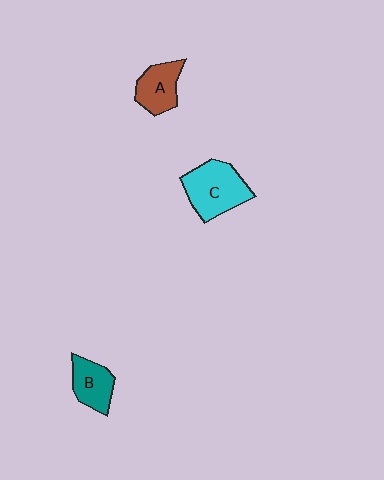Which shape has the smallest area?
Shape B (teal).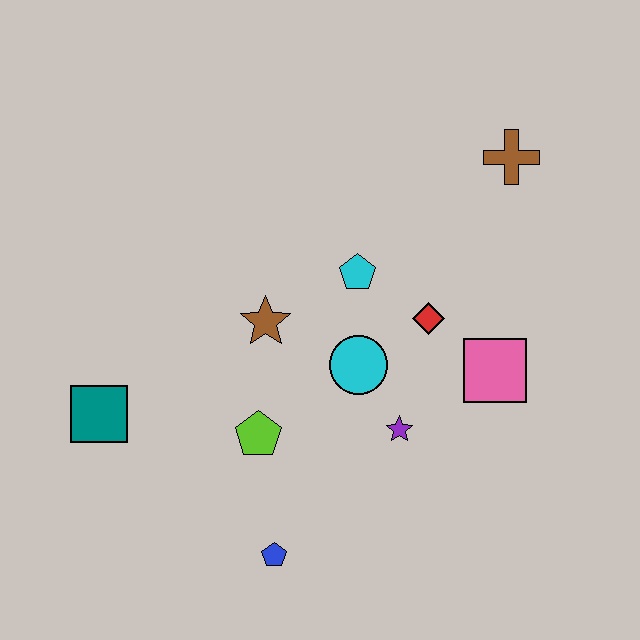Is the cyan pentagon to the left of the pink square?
Yes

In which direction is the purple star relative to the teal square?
The purple star is to the right of the teal square.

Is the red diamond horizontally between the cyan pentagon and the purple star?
No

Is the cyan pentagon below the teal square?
No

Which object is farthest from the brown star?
The brown cross is farthest from the brown star.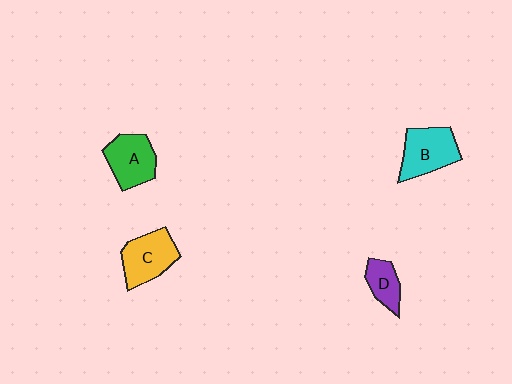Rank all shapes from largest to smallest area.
From largest to smallest: B (cyan), C (yellow), A (green), D (purple).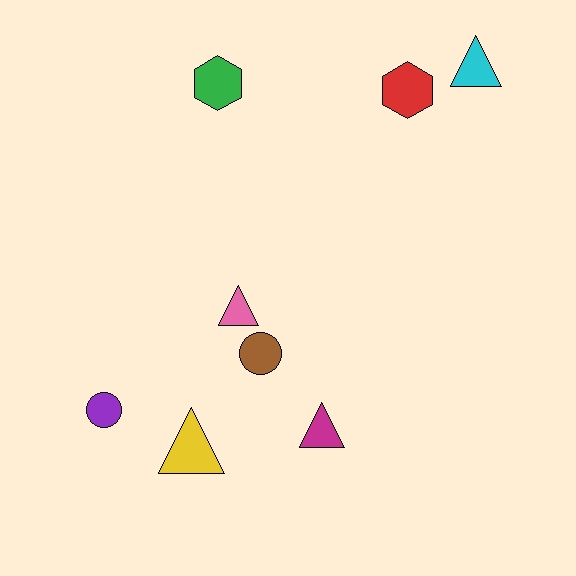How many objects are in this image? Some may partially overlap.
There are 8 objects.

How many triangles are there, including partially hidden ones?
There are 4 triangles.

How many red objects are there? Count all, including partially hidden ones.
There is 1 red object.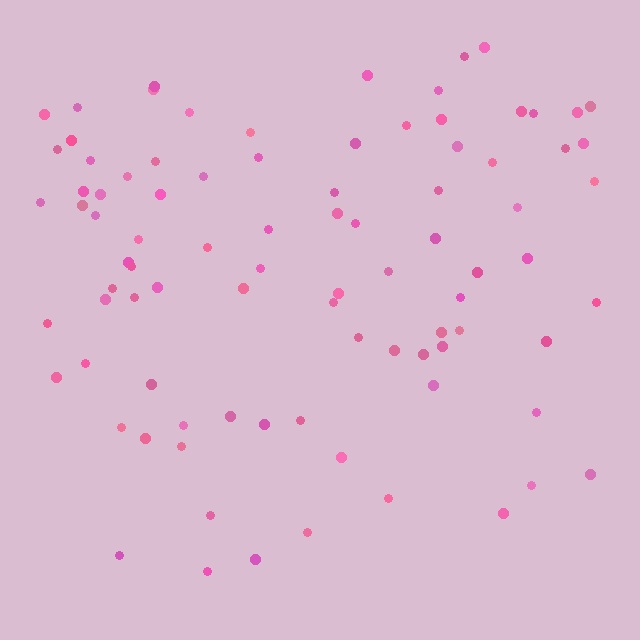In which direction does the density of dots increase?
From bottom to top, with the top side densest.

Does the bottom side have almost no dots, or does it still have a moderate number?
Still a moderate number, just noticeably fewer than the top.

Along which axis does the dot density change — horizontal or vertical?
Vertical.